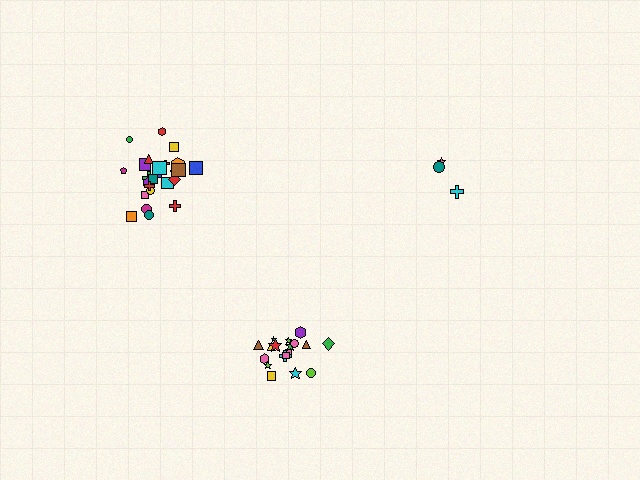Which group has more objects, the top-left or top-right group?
The top-left group.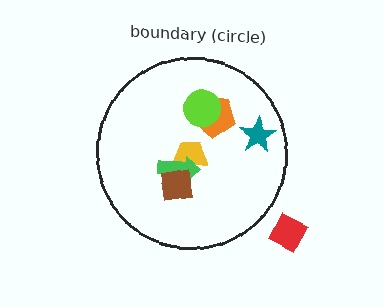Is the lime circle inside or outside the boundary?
Inside.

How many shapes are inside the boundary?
6 inside, 1 outside.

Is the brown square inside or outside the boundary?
Inside.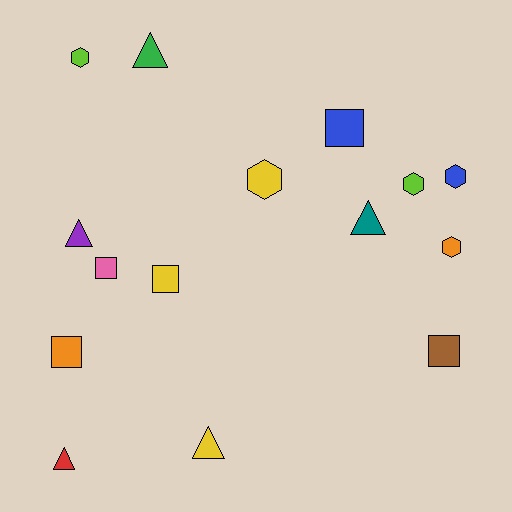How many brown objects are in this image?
There is 1 brown object.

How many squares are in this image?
There are 5 squares.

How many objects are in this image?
There are 15 objects.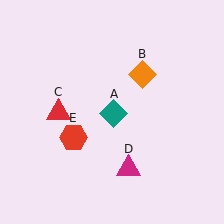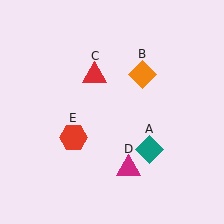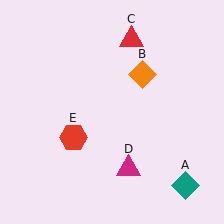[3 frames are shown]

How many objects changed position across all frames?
2 objects changed position: teal diamond (object A), red triangle (object C).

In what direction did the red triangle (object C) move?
The red triangle (object C) moved up and to the right.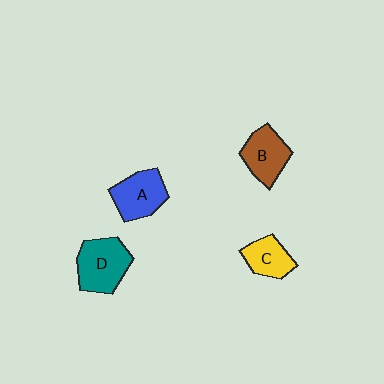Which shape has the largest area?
Shape D (teal).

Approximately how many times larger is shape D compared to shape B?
Approximately 1.2 times.